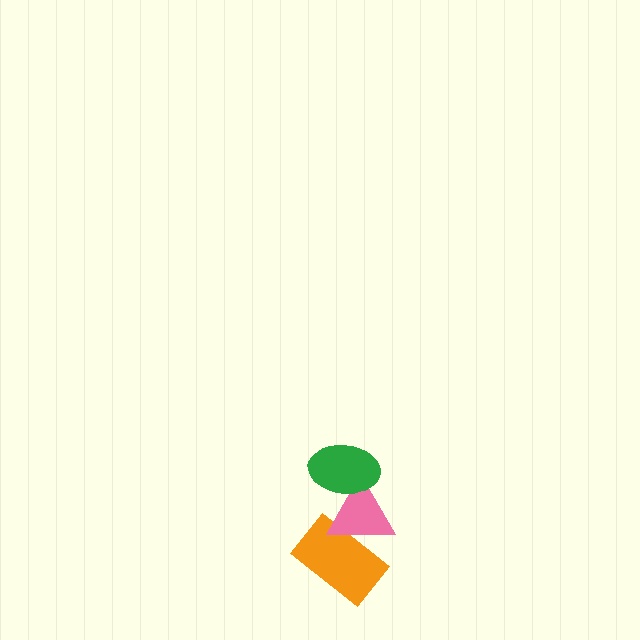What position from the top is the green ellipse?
The green ellipse is 1st from the top.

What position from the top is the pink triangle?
The pink triangle is 2nd from the top.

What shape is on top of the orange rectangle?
The pink triangle is on top of the orange rectangle.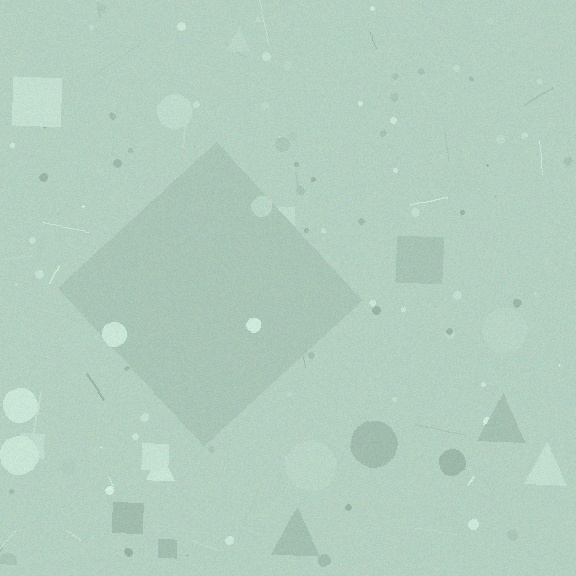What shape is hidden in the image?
A diamond is hidden in the image.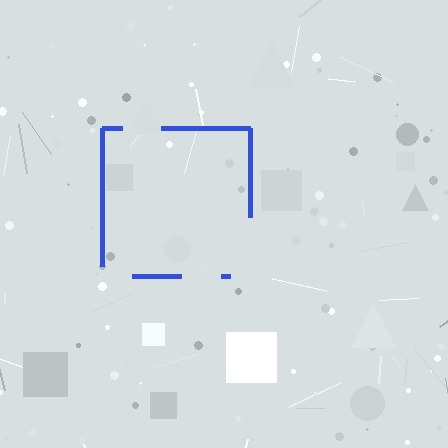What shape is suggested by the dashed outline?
The dashed outline suggests a square.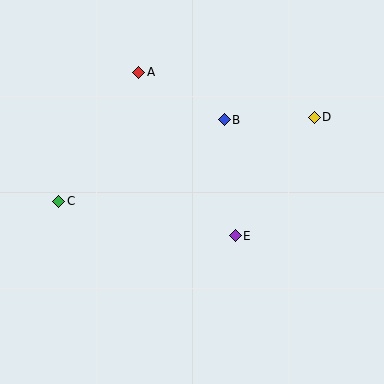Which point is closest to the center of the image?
Point E at (235, 236) is closest to the center.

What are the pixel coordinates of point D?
Point D is at (314, 117).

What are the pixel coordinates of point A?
Point A is at (139, 72).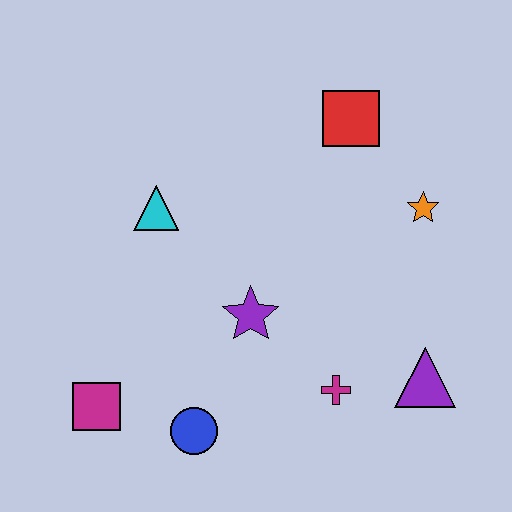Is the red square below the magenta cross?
No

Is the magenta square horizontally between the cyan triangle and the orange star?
No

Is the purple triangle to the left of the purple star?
No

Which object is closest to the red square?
The orange star is closest to the red square.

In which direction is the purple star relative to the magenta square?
The purple star is to the right of the magenta square.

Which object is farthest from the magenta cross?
The red square is farthest from the magenta cross.